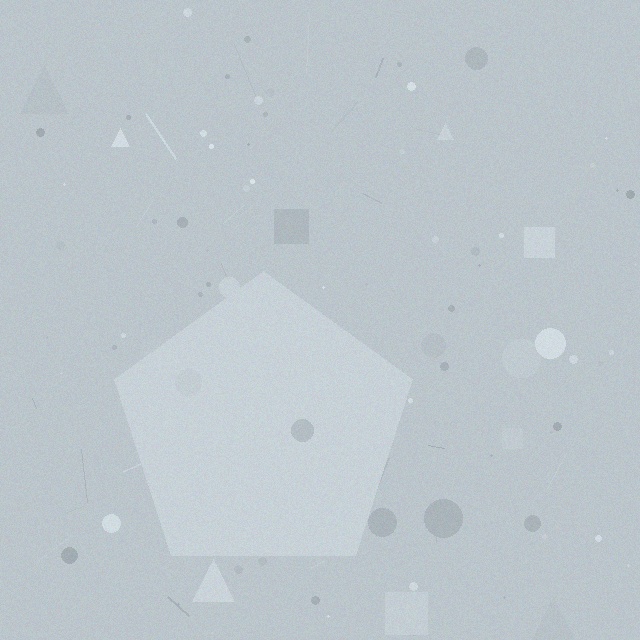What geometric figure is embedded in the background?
A pentagon is embedded in the background.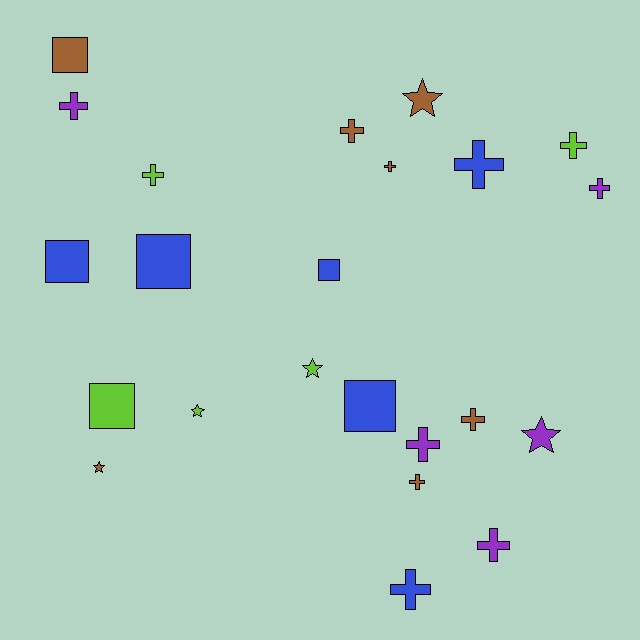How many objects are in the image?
There are 23 objects.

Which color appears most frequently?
Brown, with 7 objects.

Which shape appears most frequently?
Cross, with 12 objects.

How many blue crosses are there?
There are 2 blue crosses.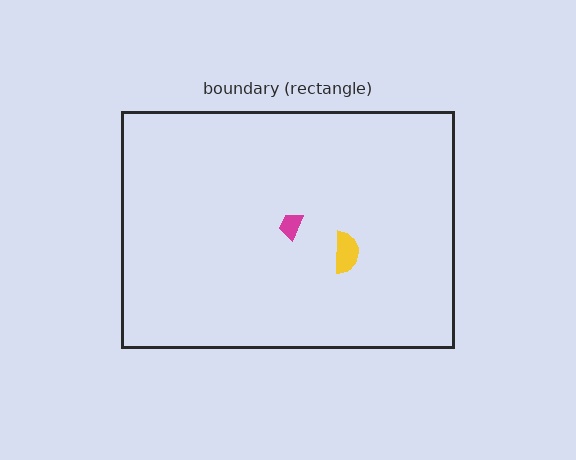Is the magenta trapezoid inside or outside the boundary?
Inside.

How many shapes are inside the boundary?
2 inside, 0 outside.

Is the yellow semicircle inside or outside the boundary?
Inside.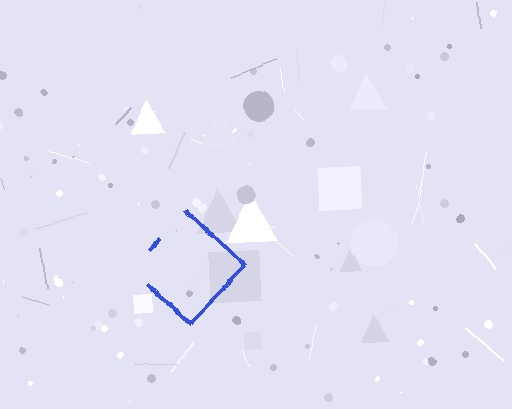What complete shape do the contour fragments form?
The contour fragments form a diamond.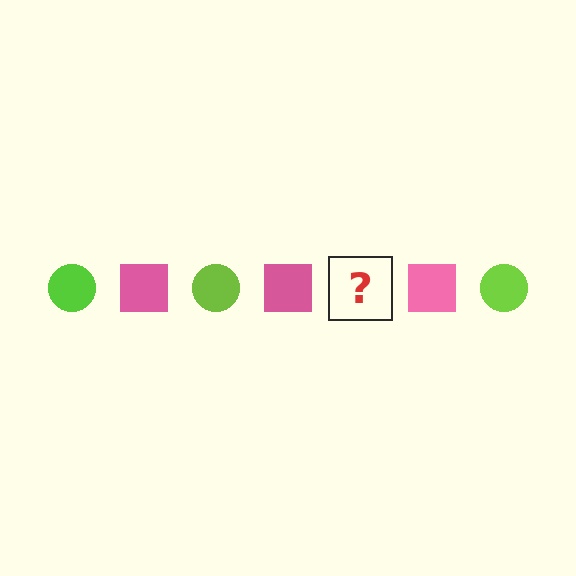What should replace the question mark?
The question mark should be replaced with a lime circle.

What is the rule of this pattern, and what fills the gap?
The rule is that the pattern alternates between lime circle and pink square. The gap should be filled with a lime circle.